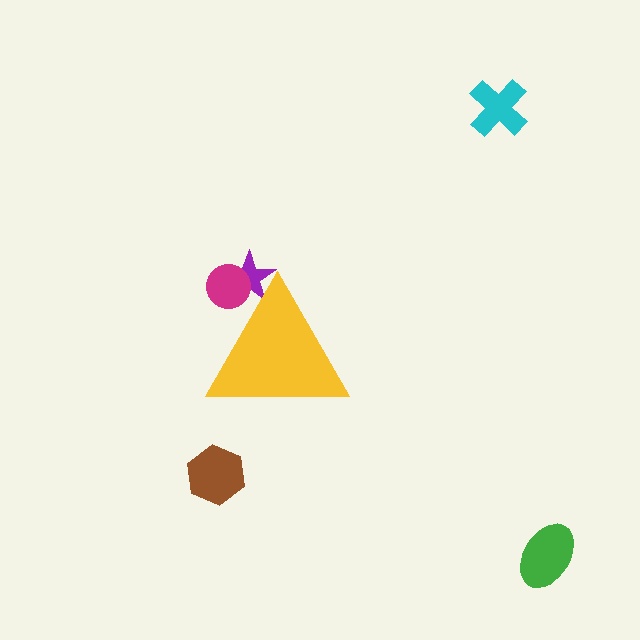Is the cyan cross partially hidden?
No, the cyan cross is fully visible.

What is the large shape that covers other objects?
A yellow triangle.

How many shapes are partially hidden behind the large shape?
2 shapes are partially hidden.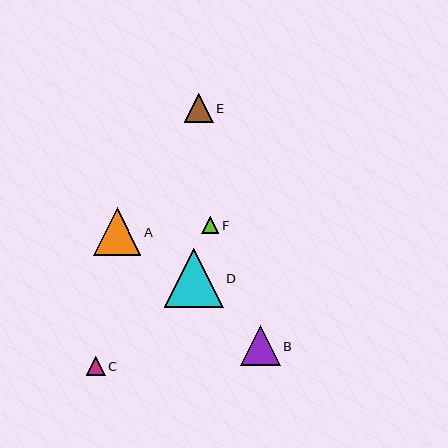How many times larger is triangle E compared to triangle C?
Triangle E is approximately 1.5 times the size of triangle C.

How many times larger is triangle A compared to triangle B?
Triangle A is approximately 1.2 times the size of triangle B.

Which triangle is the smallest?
Triangle F is the smallest with a size of approximately 17 pixels.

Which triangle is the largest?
Triangle D is the largest with a size of approximately 59 pixels.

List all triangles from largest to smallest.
From largest to smallest: D, A, B, E, C, F.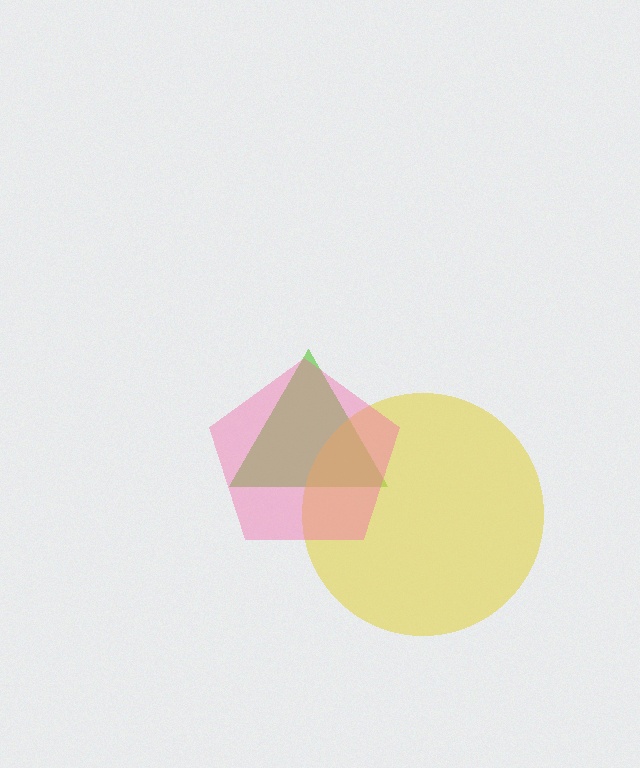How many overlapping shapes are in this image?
There are 3 overlapping shapes in the image.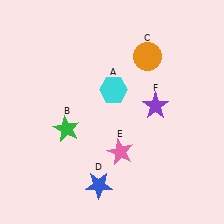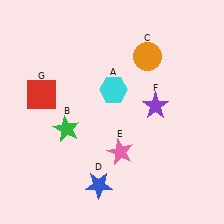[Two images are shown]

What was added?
A red square (G) was added in Image 2.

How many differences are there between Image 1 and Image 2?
There is 1 difference between the two images.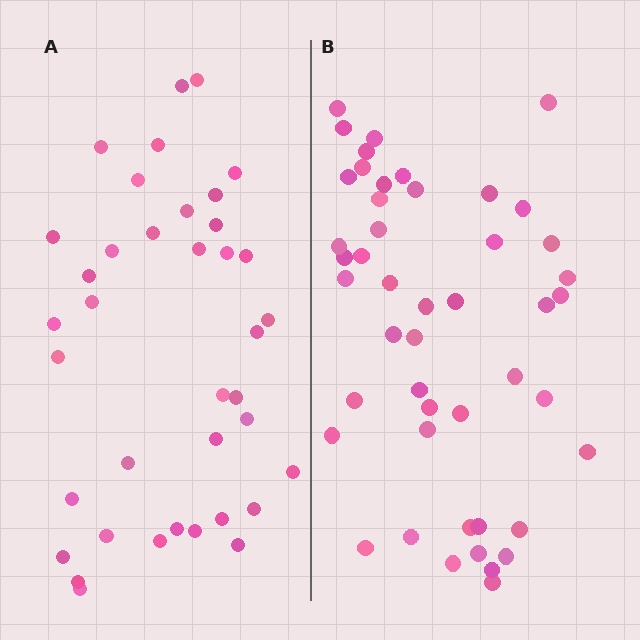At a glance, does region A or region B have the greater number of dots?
Region B (the right region) has more dots.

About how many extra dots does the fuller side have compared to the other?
Region B has roughly 8 or so more dots than region A.